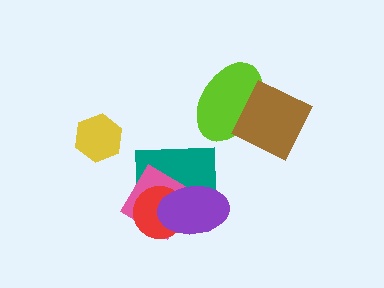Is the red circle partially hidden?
Yes, it is partially covered by another shape.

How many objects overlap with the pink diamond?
3 objects overlap with the pink diamond.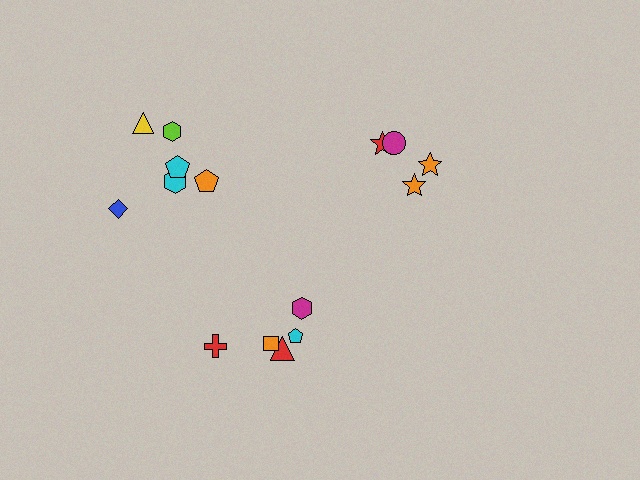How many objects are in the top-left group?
There are 6 objects.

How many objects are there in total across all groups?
There are 15 objects.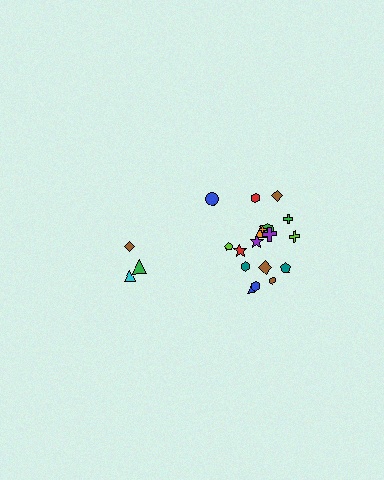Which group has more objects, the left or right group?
The right group.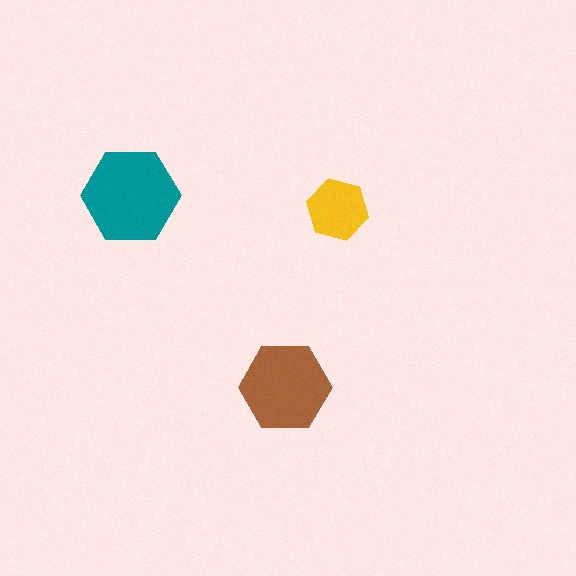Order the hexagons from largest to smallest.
the teal one, the brown one, the yellow one.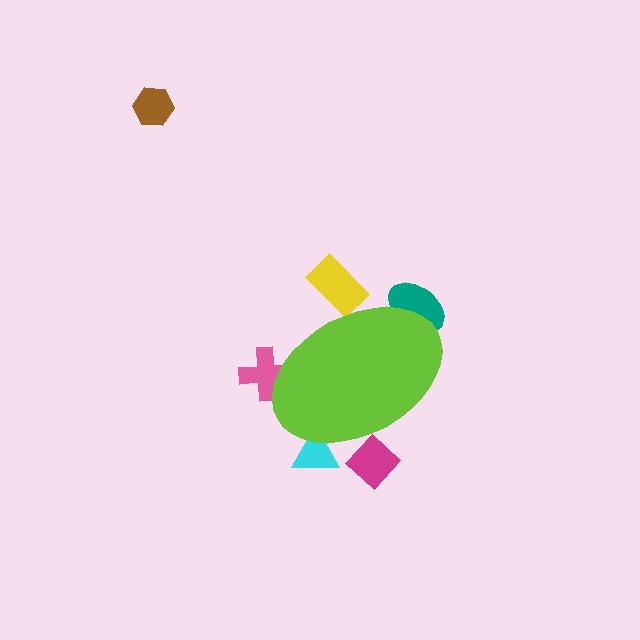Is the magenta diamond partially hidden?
Yes, the magenta diamond is partially hidden behind the lime ellipse.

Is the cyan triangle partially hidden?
Yes, the cyan triangle is partially hidden behind the lime ellipse.